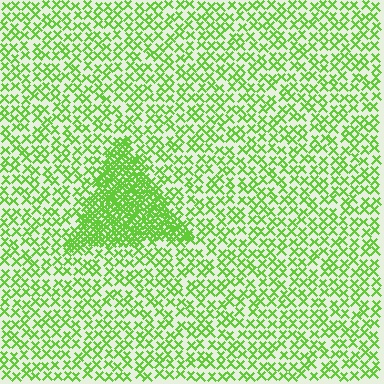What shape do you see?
I see a triangle.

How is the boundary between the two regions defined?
The boundary is defined by a change in element density (approximately 3.0x ratio). All elements are the same color, size, and shape.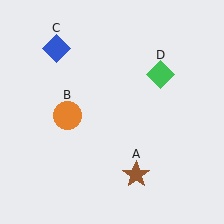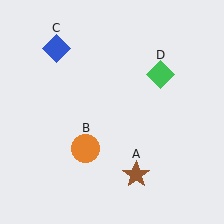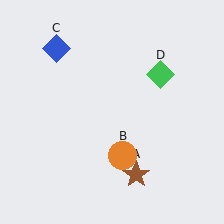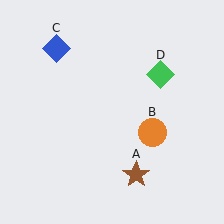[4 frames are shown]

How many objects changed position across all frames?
1 object changed position: orange circle (object B).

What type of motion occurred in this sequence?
The orange circle (object B) rotated counterclockwise around the center of the scene.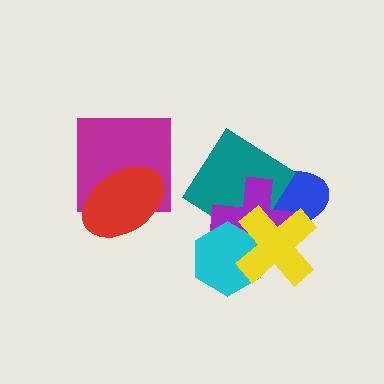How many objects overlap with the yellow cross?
4 objects overlap with the yellow cross.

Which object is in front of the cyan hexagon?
The yellow cross is in front of the cyan hexagon.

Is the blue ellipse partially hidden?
Yes, it is partially covered by another shape.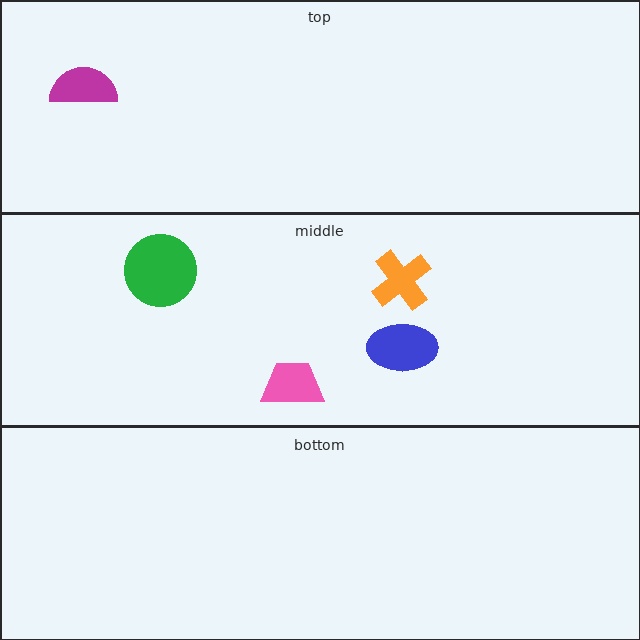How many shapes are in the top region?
1.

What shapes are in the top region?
The magenta semicircle.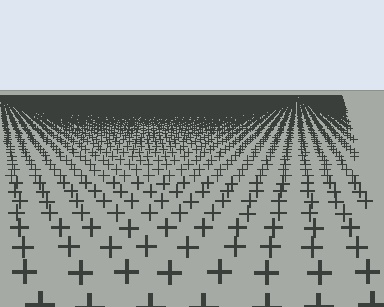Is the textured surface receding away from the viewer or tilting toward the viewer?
The surface is receding away from the viewer. Texture elements get smaller and denser toward the top.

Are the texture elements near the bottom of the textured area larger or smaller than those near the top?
Larger. Near the bottom, elements are closer to the viewer and appear at a bigger on-screen size.